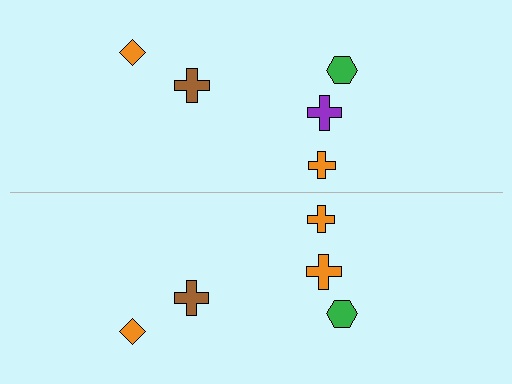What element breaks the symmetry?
The orange cross on the bottom side breaks the symmetry — its mirror counterpart is purple.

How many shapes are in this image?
There are 10 shapes in this image.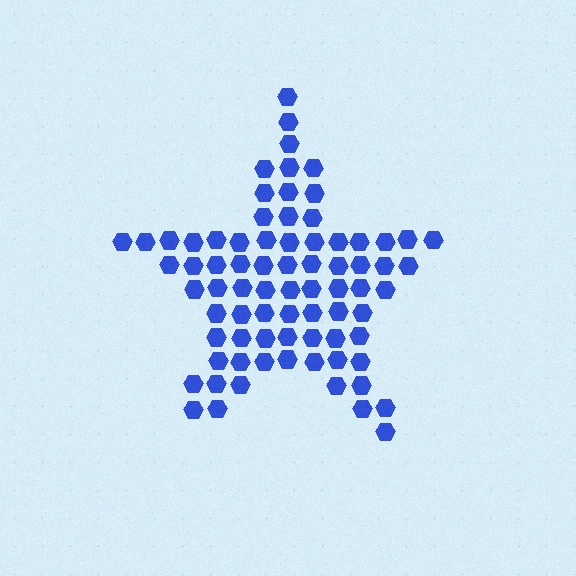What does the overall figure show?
The overall figure shows a star.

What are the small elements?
The small elements are hexagons.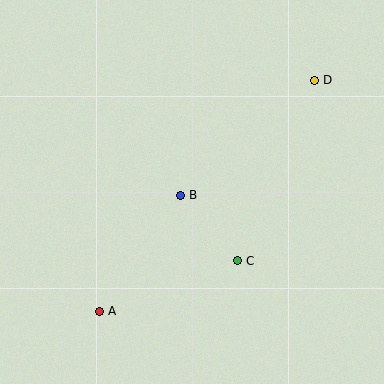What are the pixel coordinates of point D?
Point D is at (314, 80).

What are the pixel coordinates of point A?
Point A is at (99, 311).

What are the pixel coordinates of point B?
Point B is at (180, 195).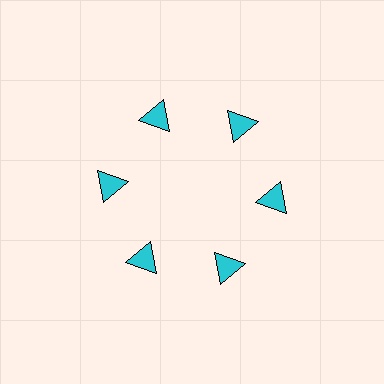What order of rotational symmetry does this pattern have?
This pattern has 6-fold rotational symmetry.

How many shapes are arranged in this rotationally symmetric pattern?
There are 6 shapes, arranged in 6 groups of 1.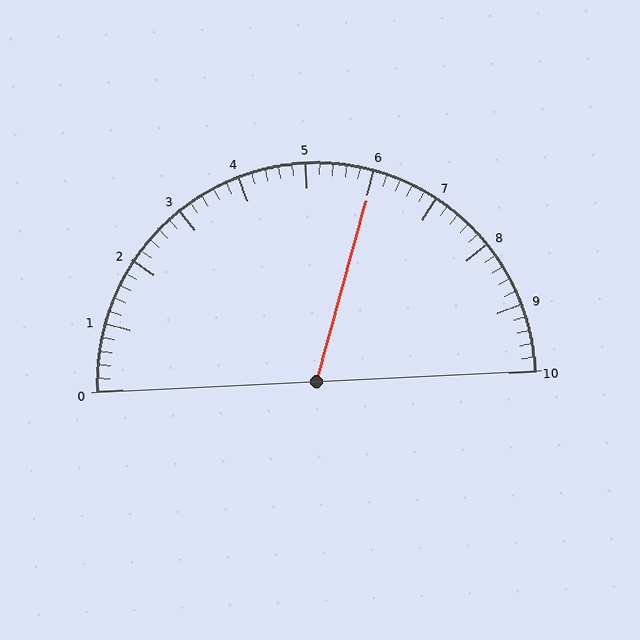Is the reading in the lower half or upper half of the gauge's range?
The reading is in the upper half of the range (0 to 10).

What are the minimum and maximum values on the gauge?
The gauge ranges from 0 to 10.